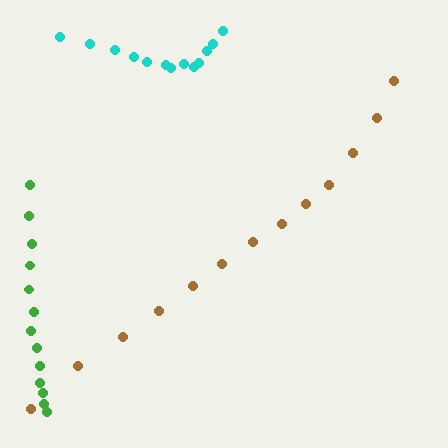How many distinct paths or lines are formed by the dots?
There are 3 distinct paths.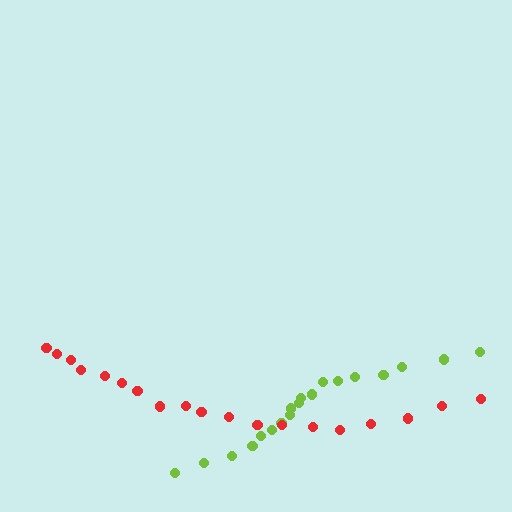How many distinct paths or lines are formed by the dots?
There are 2 distinct paths.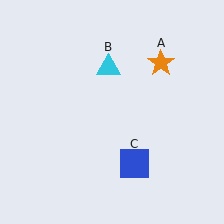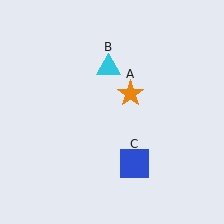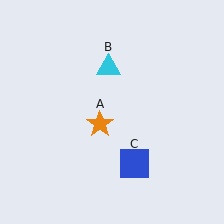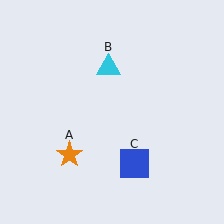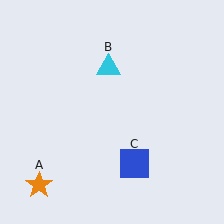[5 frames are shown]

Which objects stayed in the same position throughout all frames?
Cyan triangle (object B) and blue square (object C) remained stationary.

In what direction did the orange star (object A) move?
The orange star (object A) moved down and to the left.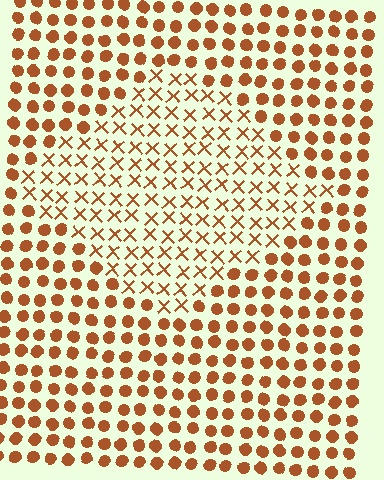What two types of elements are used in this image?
The image uses X marks inside the diamond region and circles outside it.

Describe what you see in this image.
The image is filled with small brown elements arranged in a uniform grid. A diamond-shaped region contains X marks, while the surrounding area contains circles. The boundary is defined purely by the change in element shape.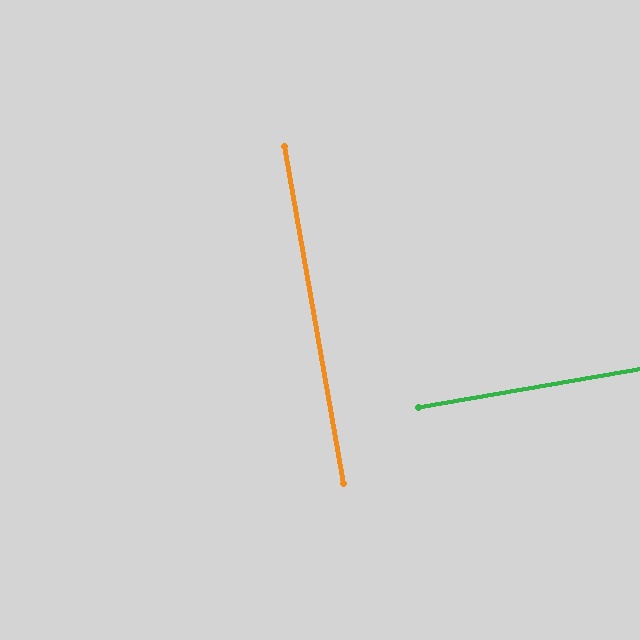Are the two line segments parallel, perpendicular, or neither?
Perpendicular — they meet at approximately 90°.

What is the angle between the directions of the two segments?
Approximately 90 degrees.